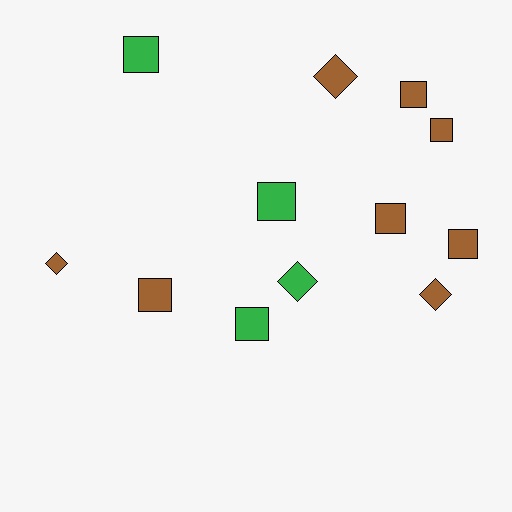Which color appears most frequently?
Brown, with 8 objects.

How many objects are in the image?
There are 12 objects.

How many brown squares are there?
There are 5 brown squares.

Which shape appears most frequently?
Square, with 8 objects.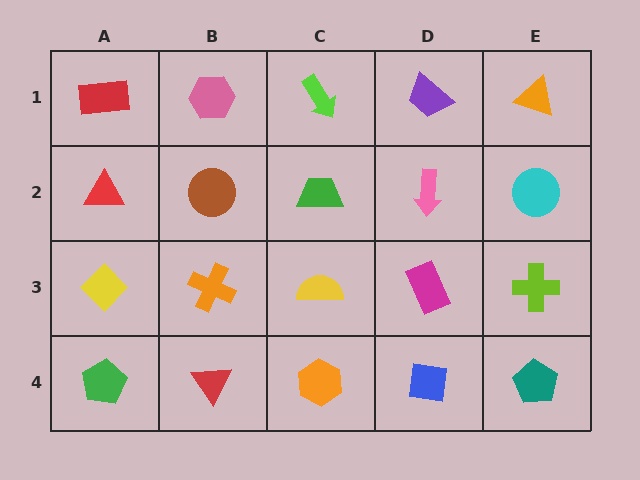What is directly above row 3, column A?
A red triangle.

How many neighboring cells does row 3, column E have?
3.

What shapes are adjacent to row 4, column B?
An orange cross (row 3, column B), a green pentagon (row 4, column A), an orange hexagon (row 4, column C).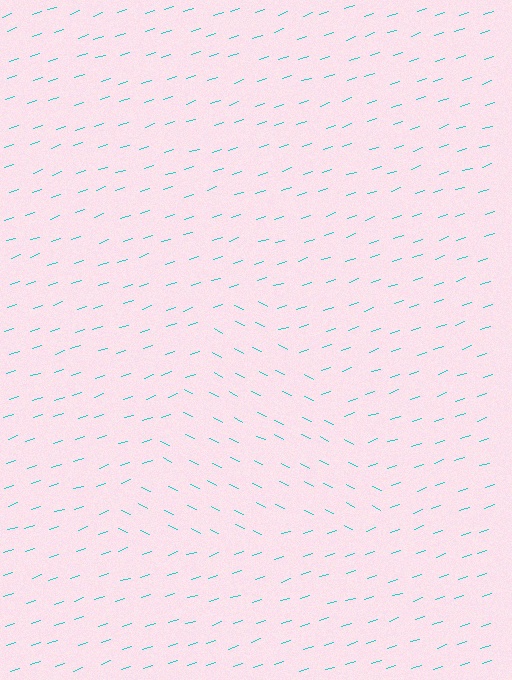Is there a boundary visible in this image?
Yes, there is a texture boundary formed by a change in line orientation.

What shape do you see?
I see a triangle.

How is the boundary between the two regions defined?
The boundary is defined purely by a change in line orientation (approximately 45 degrees difference). All lines are the same color and thickness.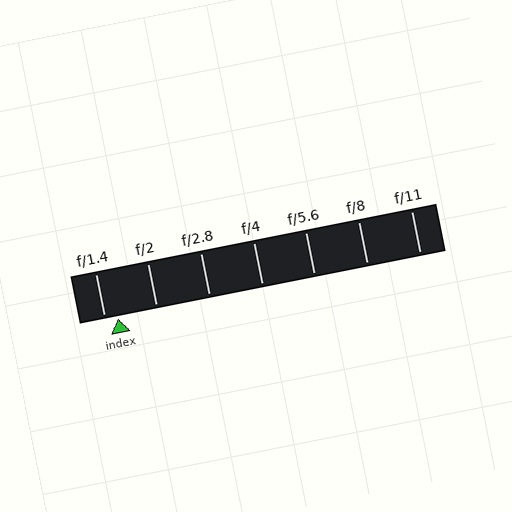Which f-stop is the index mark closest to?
The index mark is closest to f/1.4.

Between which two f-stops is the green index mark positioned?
The index mark is between f/1.4 and f/2.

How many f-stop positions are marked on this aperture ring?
There are 7 f-stop positions marked.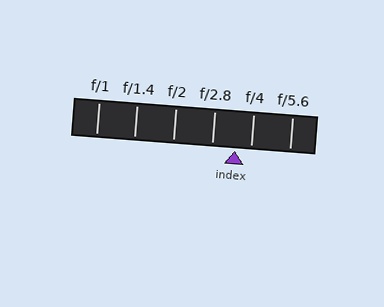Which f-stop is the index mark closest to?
The index mark is closest to f/4.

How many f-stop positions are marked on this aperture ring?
There are 6 f-stop positions marked.